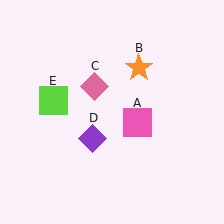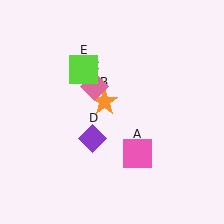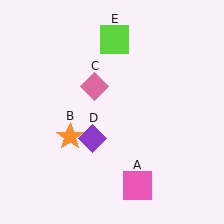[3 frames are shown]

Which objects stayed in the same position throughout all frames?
Pink diamond (object C) and purple diamond (object D) remained stationary.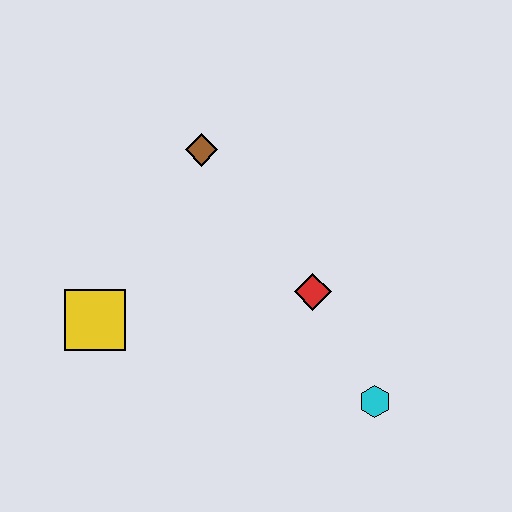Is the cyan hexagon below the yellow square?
Yes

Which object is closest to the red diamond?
The cyan hexagon is closest to the red diamond.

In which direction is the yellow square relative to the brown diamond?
The yellow square is below the brown diamond.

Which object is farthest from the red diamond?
The yellow square is farthest from the red diamond.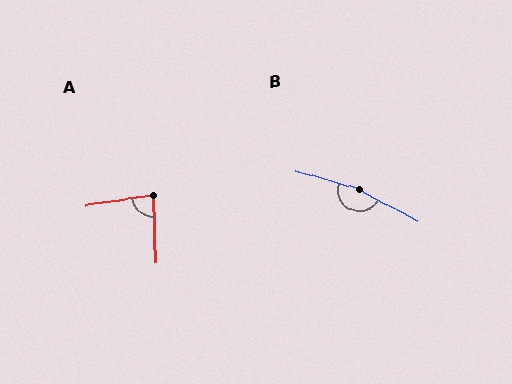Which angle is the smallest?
A, at approximately 84 degrees.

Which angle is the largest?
B, at approximately 168 degrees.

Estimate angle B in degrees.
Approximately 168 degrees.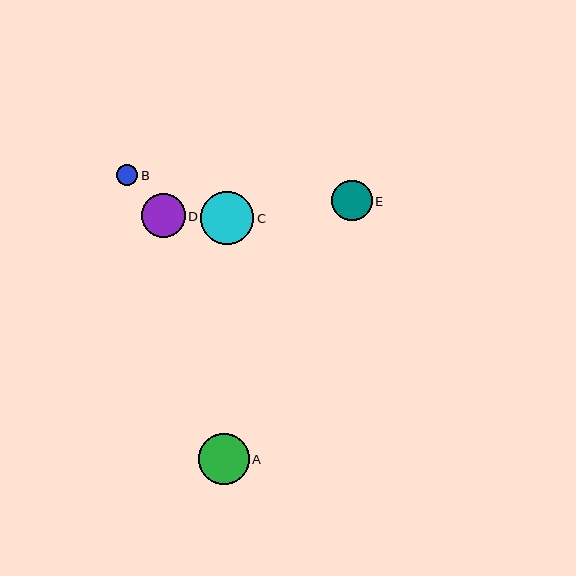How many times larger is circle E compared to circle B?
Circle E is approximately 1.9 times the size of circle B.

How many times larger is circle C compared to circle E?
Circle C is approximately 1.3 times the size of circle E.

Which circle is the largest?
Circle C is the largest with a size of approximately 53 pixels.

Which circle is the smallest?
Circle B is the smallest with a size of approximately 21 pixels.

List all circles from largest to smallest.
From largest to smallest: C, A, D, E, B.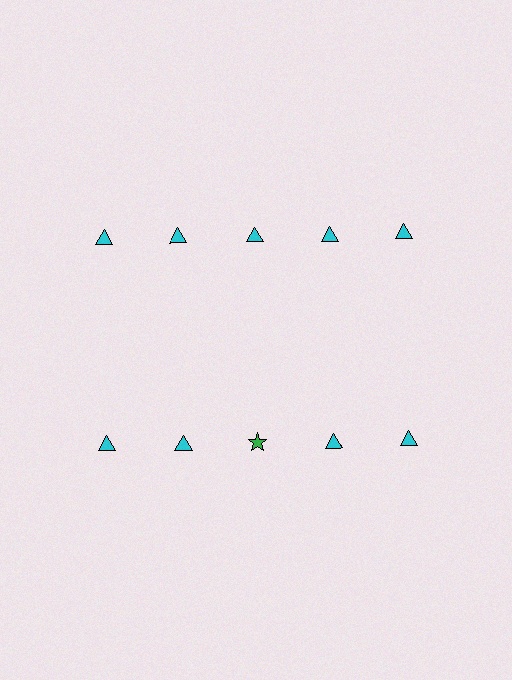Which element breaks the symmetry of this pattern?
The green star in the second row, center column breaks the symmetry. All other shapes are cyan triangles.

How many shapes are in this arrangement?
There are 10 shapes arranged in a grid pattern.